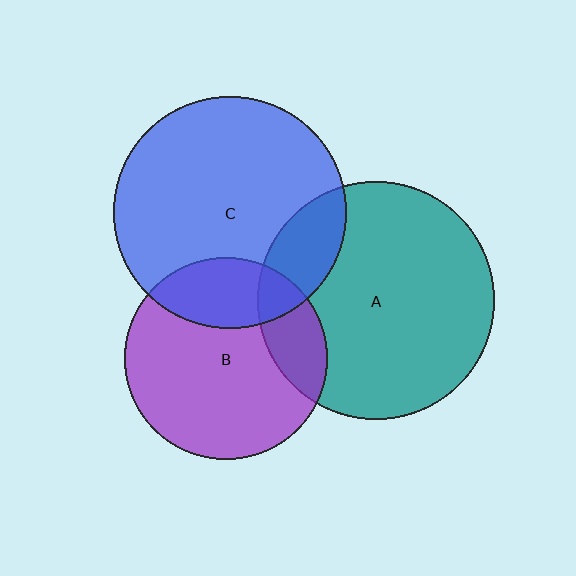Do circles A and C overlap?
Yes.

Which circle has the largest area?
Circle A (teal).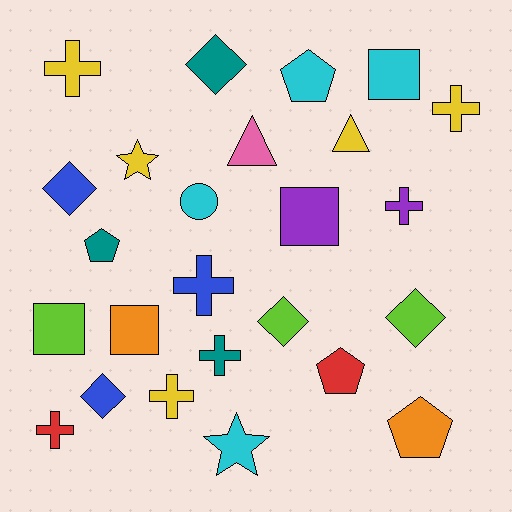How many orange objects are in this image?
There are 2 orange objects.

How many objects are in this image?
There are 25 objects.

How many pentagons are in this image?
There are 4 pentagons.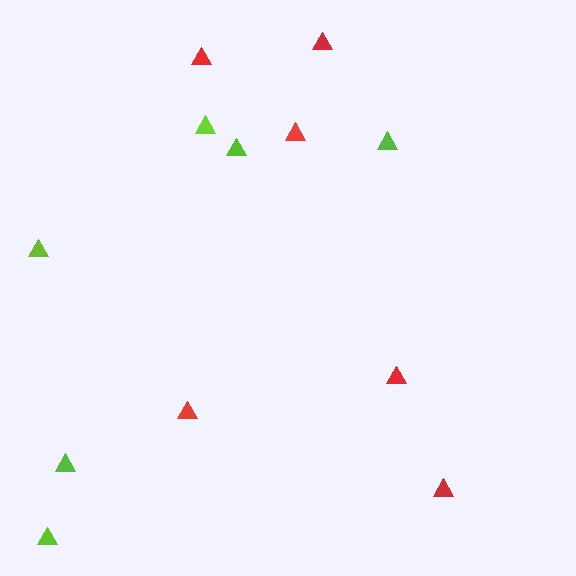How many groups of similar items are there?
There are 2 groups: one group of red triangles (6) and one group of lime triangles (6).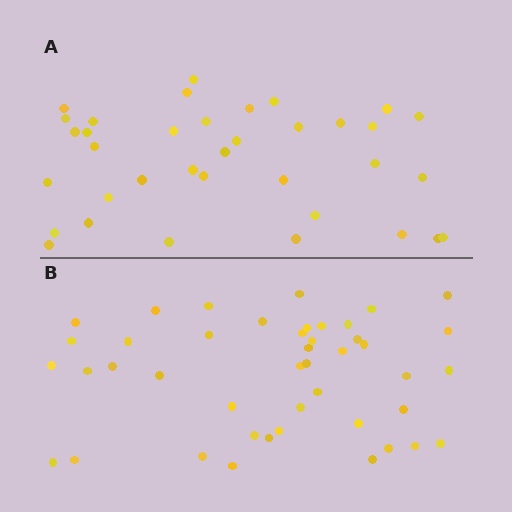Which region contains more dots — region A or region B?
Region B (the bottom region) has more dots.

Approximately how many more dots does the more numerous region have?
Region B has roughly 8 or so more dots than region A.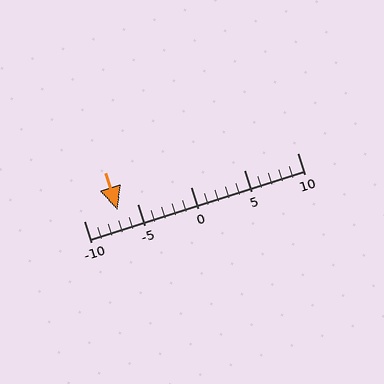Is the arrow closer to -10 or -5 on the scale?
The arrow is closer to -5.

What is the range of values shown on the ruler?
The ruler shows values from -10 to 10.